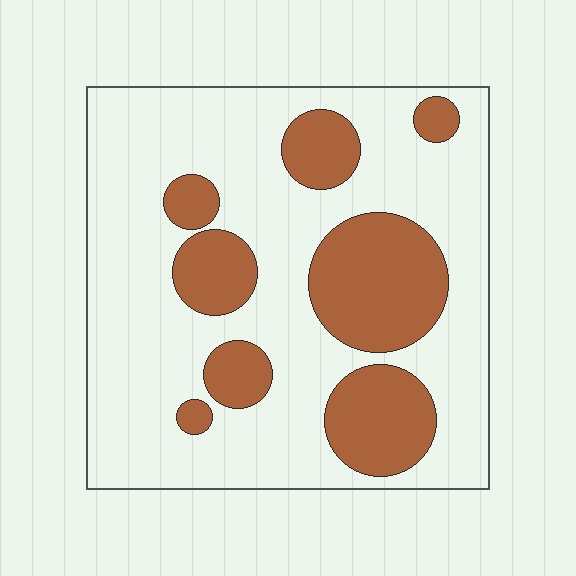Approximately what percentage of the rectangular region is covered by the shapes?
Approximately 30%.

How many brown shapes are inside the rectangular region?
8.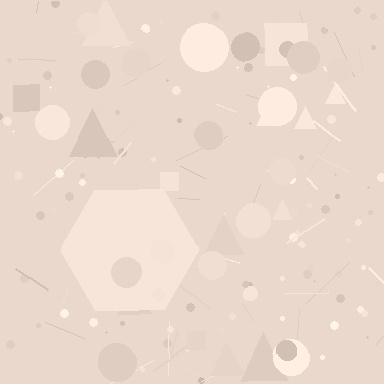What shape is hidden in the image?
A hexagon is hidden in the image.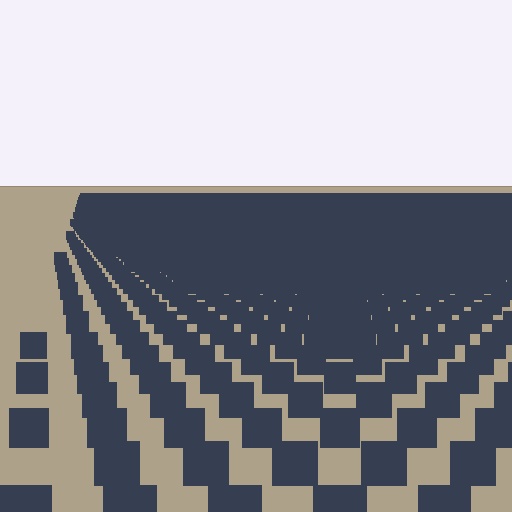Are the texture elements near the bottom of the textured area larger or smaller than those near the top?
Larger. Near the bottom, elements are closer to the viewer and appear at a bigger on-screen size.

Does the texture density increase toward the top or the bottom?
Density increases toward the top.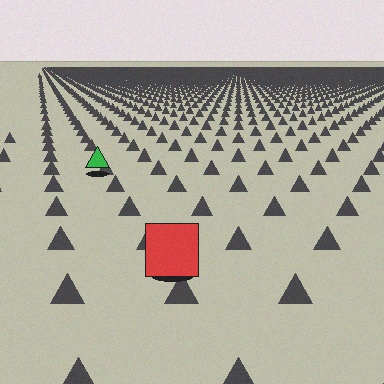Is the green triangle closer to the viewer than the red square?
No. The red square is closer — you can tell from the texture gradient: the ground texture is coarser near it.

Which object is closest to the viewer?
The red square is closest. The texture marks near it are larger and more spread out.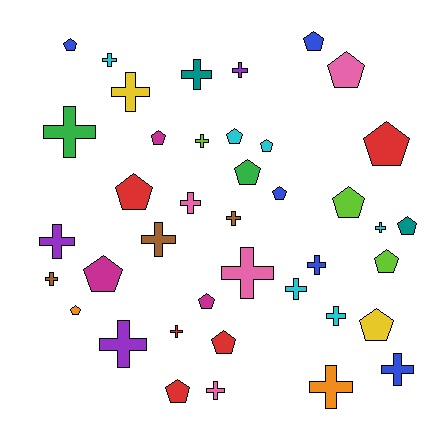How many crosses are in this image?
There are 21 crosses.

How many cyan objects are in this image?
There are 6 cyan objects.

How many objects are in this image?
There are 40 objects.